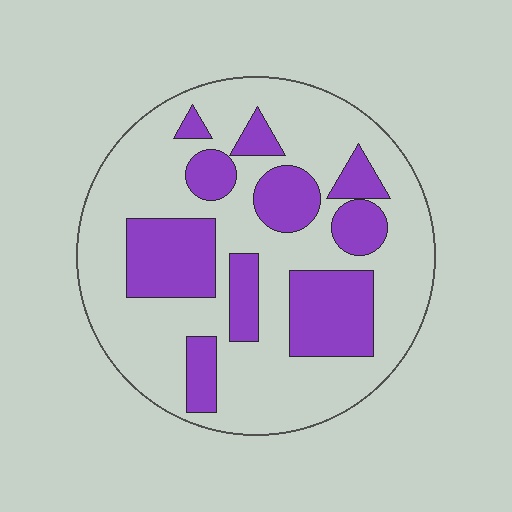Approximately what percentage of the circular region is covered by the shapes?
Approximately 30%.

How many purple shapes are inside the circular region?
10.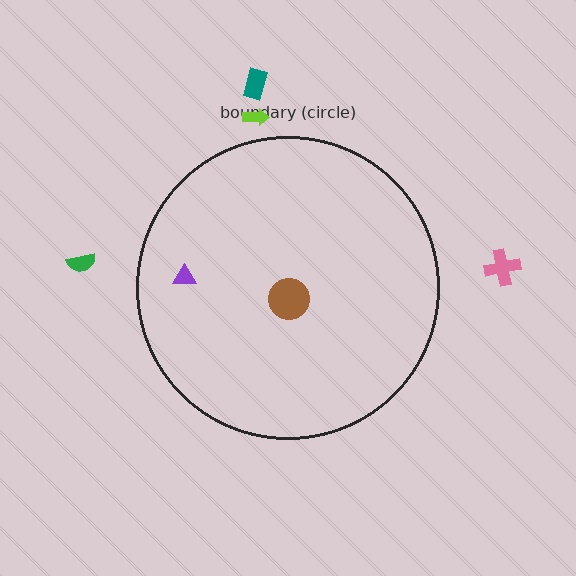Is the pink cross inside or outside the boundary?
Outside.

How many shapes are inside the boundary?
2 inside, 4 outside.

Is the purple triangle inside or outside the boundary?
Inside.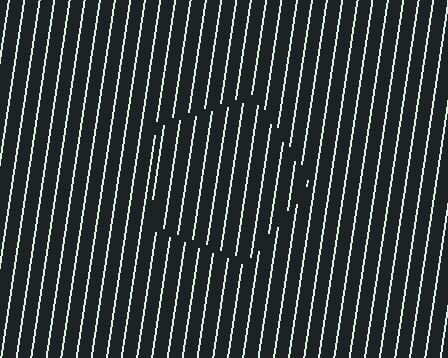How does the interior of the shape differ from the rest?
The interior of the shape contains the same grating, shifted by half a period — the contour is defined by the phase discontinuity where line-ends from the inner and outer gratings abut.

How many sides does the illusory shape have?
5 sides — the line-ends trace a pentagon.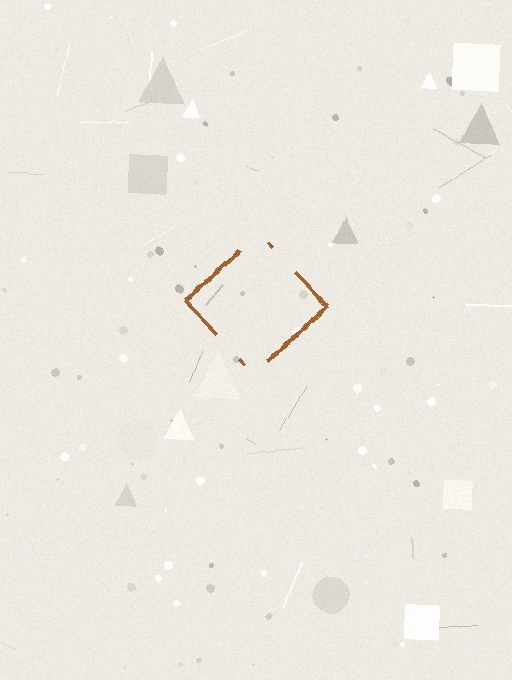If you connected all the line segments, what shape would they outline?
They would outline a diamond.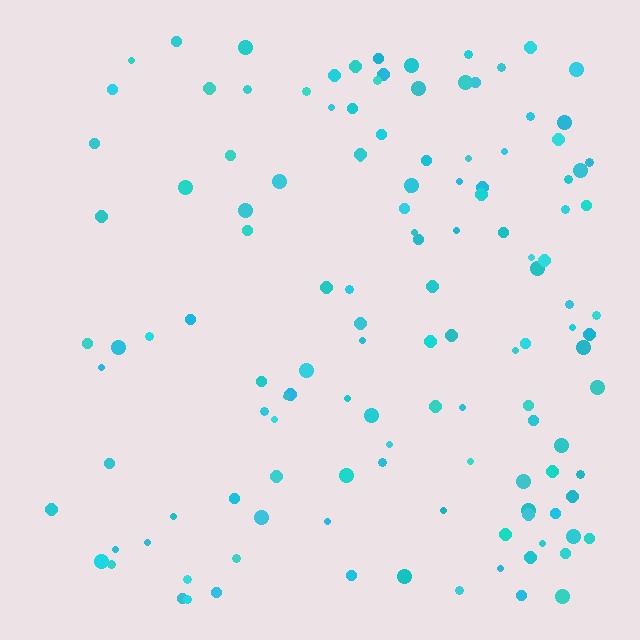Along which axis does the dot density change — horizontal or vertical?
Horizontal.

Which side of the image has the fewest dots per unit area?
The left.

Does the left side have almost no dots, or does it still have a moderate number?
Still a moderate number, just noticeably fewer than the right.